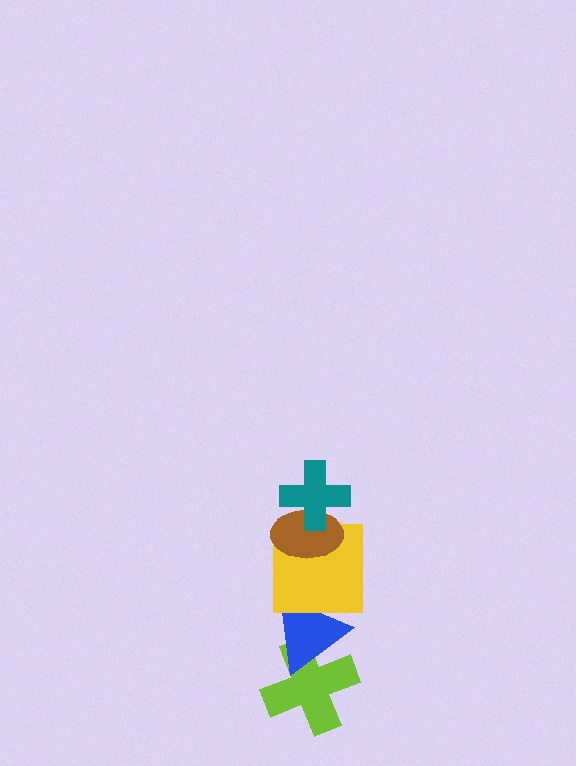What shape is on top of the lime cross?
The blue triangle is on top of the lime cross.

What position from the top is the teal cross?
The teal cross is 1st from the top.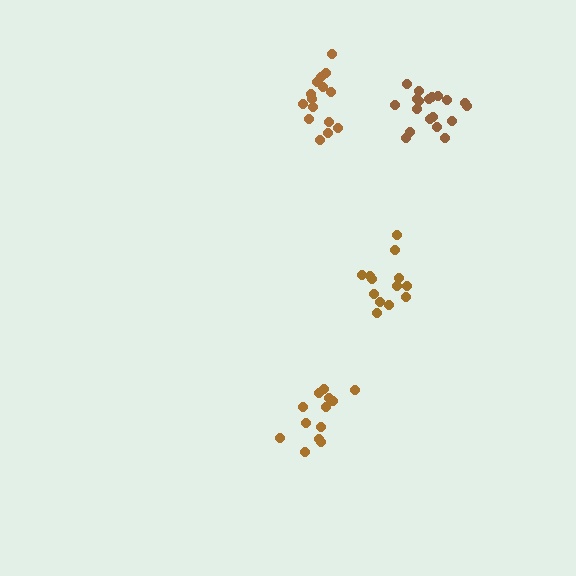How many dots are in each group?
Group 1: 15 dots, Group 2: 13 dots, Group 3: 13 dots, Group 4: 19 dots (60 total).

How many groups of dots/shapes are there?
There are 4 groups.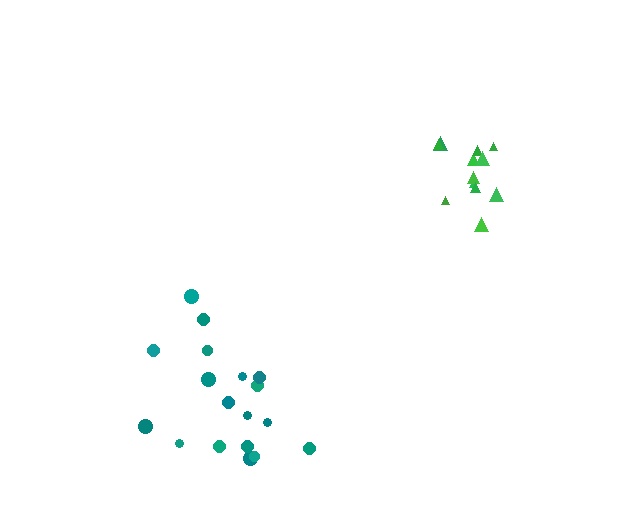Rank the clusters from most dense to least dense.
green, teal.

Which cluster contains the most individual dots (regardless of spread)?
Teal (19).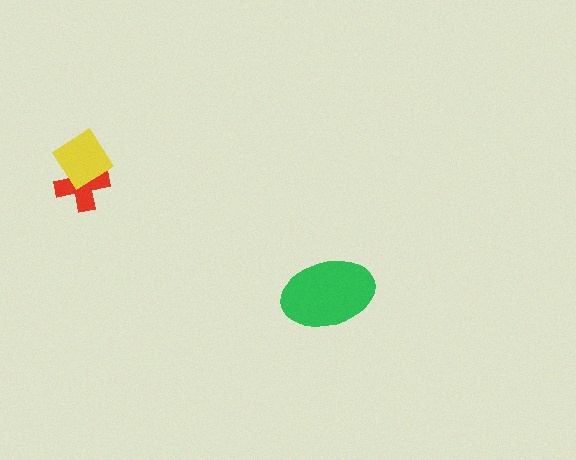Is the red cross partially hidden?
Yes, it is partially covered by another shape.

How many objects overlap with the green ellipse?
0 objects overlap with the green ellipse.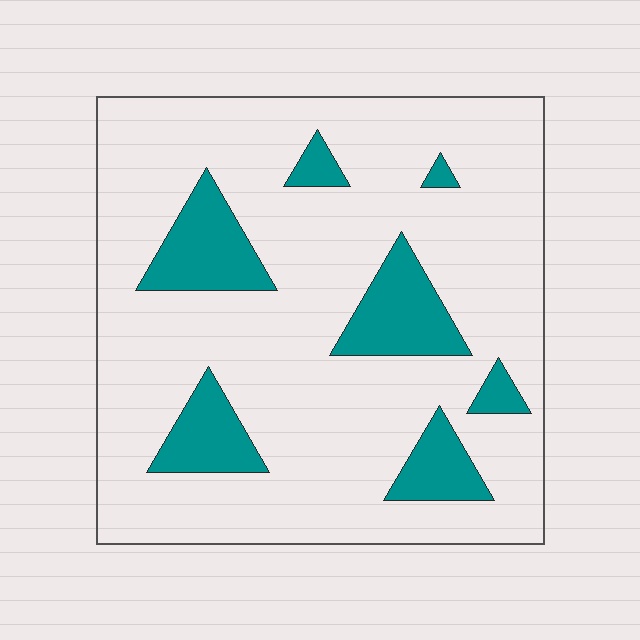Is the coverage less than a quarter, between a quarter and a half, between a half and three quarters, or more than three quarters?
Less than a quarter.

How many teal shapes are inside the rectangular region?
7.